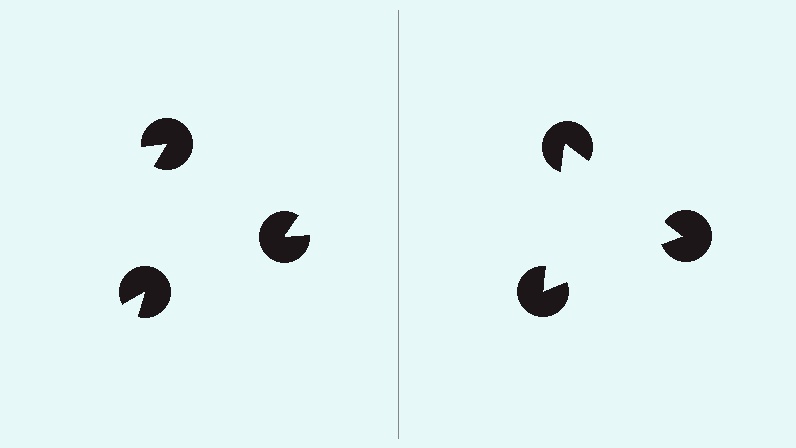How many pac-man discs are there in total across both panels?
6 — 3 on each side.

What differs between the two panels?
The pac-man discs are positioned identically on both sides; only the wedge orientations differ. On the right they align to a triangle; on the left they are misaligned.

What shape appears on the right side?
An illusory triangle.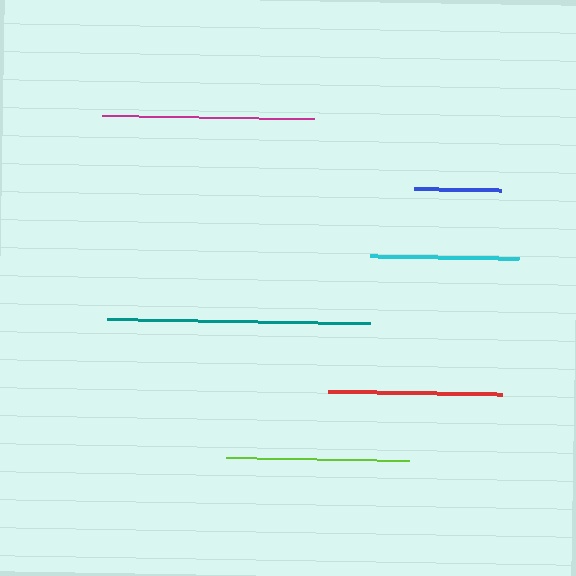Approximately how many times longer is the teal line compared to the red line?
The teal line is approximately 1.5 times the length of the red line.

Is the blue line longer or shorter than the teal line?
The teal line is longer than the blue line.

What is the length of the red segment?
The red segment is approximately 174 pixels long.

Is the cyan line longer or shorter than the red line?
The red line is longer than the cyan line.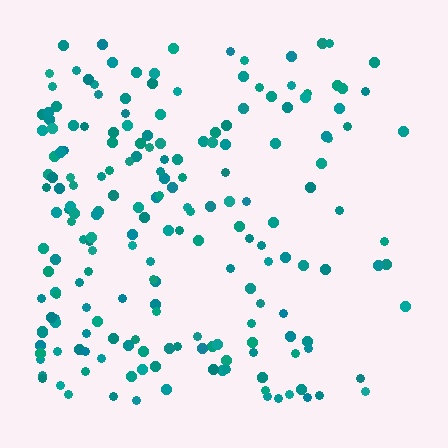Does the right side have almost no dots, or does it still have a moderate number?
Still a moderate number, just noticeably fewer than the left.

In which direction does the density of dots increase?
From right to left, with the left side densest.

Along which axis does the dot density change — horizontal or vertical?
Horizontal.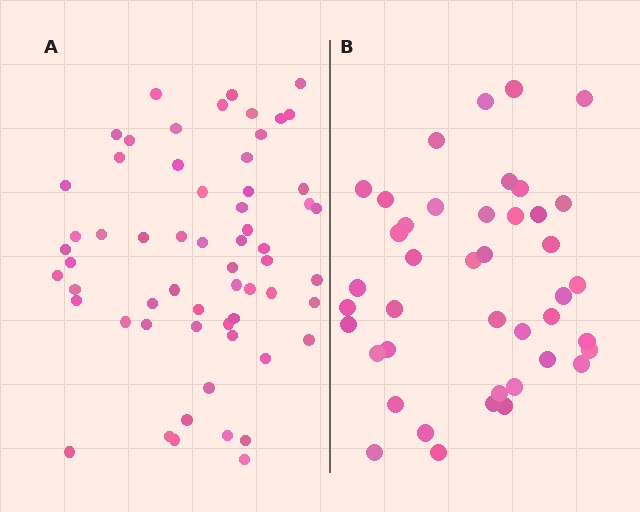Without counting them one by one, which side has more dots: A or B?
Region A (the left region) has more dots.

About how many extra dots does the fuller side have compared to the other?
Region A has approximately 20 more dots than region B.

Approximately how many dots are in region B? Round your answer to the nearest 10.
About 40 dots. (The exact count is 42, which rounds to 40.)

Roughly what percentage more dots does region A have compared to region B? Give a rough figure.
About 45% more.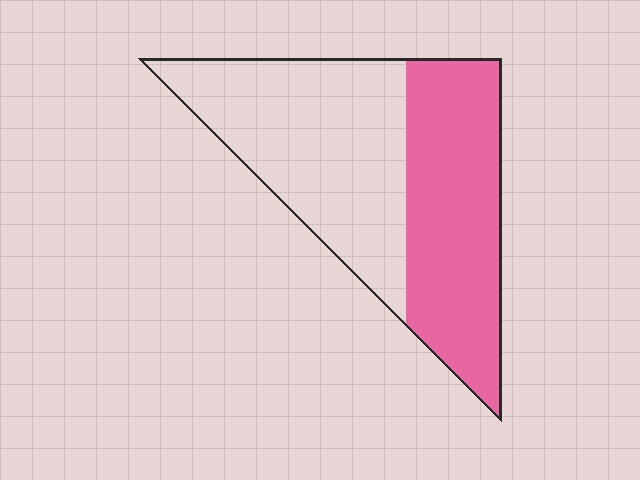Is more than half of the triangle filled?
No.